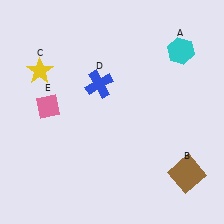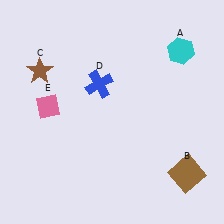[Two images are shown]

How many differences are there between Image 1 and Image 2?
There is 1 difference between the two images.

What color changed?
The star (C) changed from yellow in Image 1 to brown in Image 2.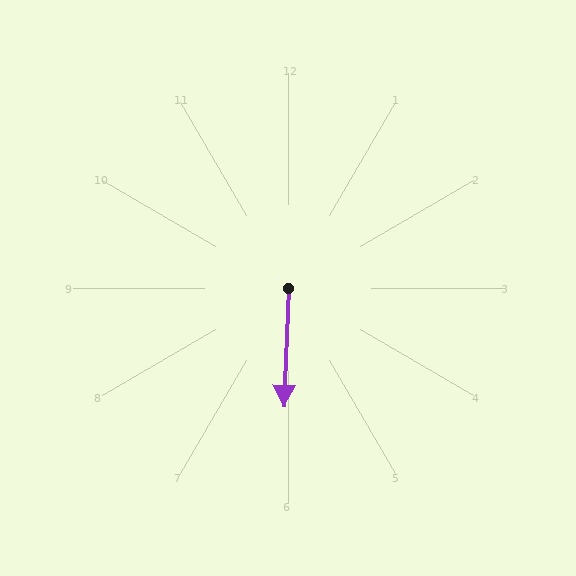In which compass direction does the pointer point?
South.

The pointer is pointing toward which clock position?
Roughly 6 o'clock.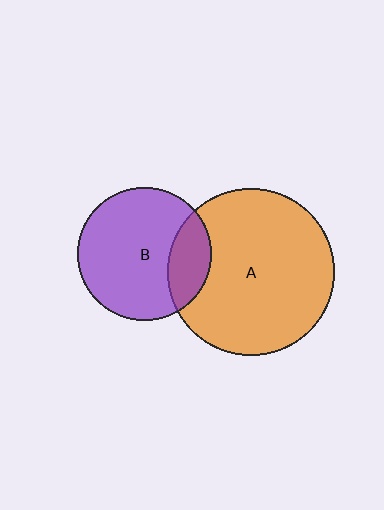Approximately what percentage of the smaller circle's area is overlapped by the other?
Approximately 20%.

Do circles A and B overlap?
Yes.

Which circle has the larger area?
Circle A (orange).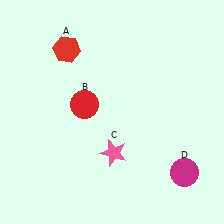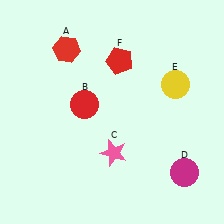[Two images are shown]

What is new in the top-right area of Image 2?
A red pentagon (F) was added in the top-right area of Image 2.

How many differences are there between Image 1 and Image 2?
There are 2 differences between the two images.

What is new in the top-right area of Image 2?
A yellow circle (E) was added in the top-right area of Image 2.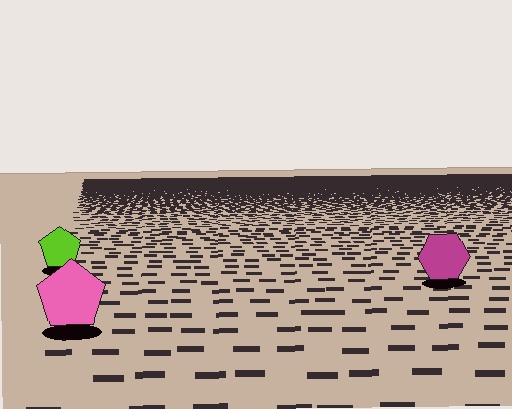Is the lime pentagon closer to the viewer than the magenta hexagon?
No. The magenta hexagon is closer — you can tell from the texture gradient: the ground texture is coarser near it.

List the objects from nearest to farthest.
From nearest to farthest: the pink pentagon, the magenta hexagon, the lime pentagon.